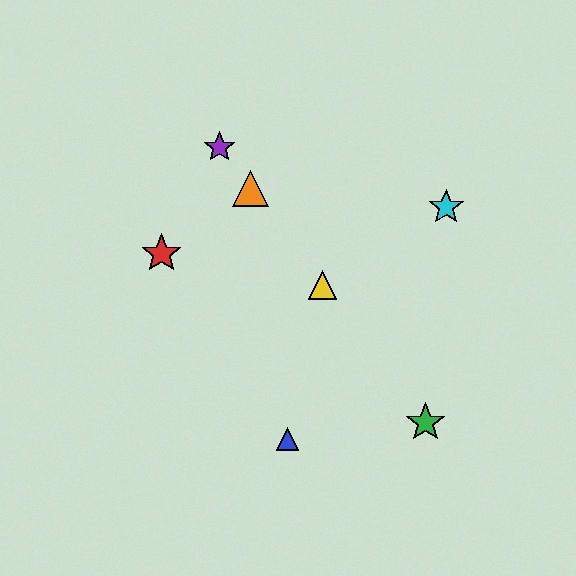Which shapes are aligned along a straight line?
The green star, the yellow triangle, the purple star, the orange triangle are aligned along a straight line.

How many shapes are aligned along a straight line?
4 shapes (the green star, the yellow triangle, the purple star, the orange triangle) are aligned along a straight line.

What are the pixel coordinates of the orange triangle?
The orange triangle is at (250, 188).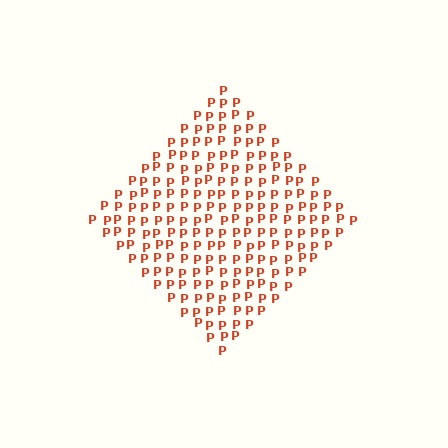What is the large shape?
The large shape is a diamond.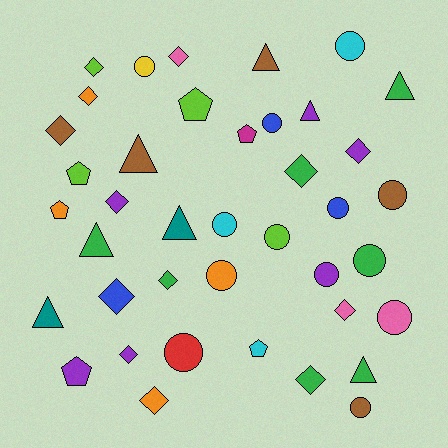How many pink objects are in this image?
There are 3 pink objects.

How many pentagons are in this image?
There are 6 pentagons.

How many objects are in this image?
There are 40 objects.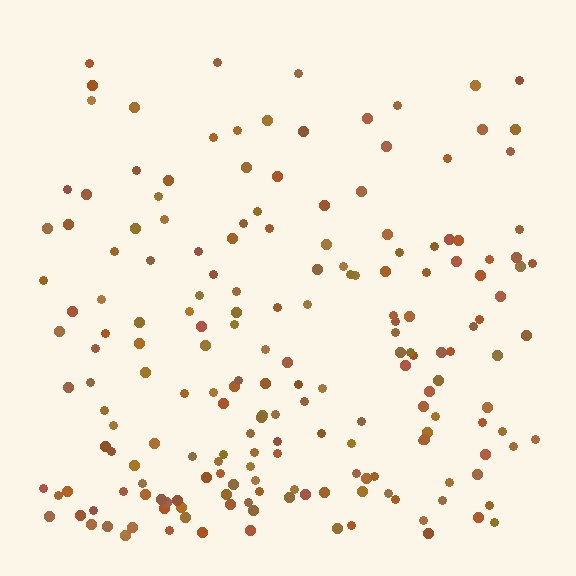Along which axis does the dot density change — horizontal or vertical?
Vertical.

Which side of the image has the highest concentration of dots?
The bottom.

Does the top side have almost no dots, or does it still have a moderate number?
Still a moderate number, just noticeably fewer than the bottom.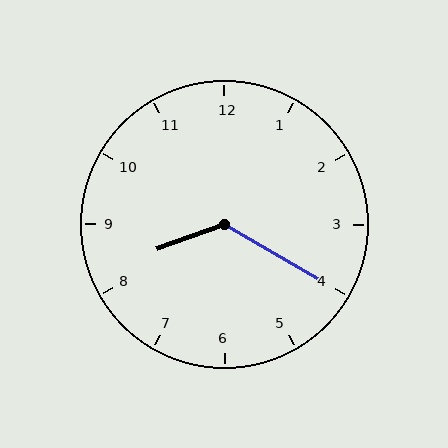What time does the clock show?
8:20.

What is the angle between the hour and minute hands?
Approximately 130 degrees.